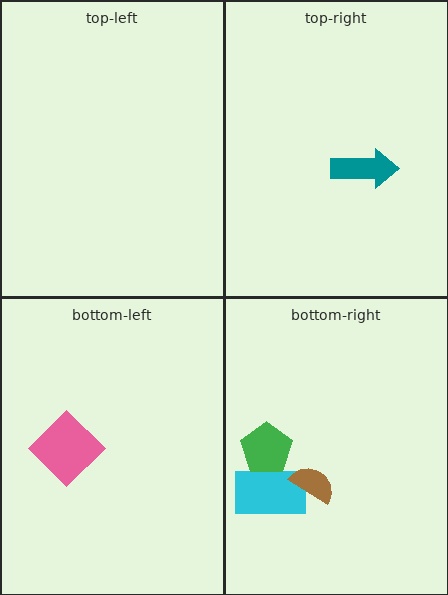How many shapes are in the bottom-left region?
1.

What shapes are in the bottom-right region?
The cyan rectangle, the green pentagon, the brown semicircle.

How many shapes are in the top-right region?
1.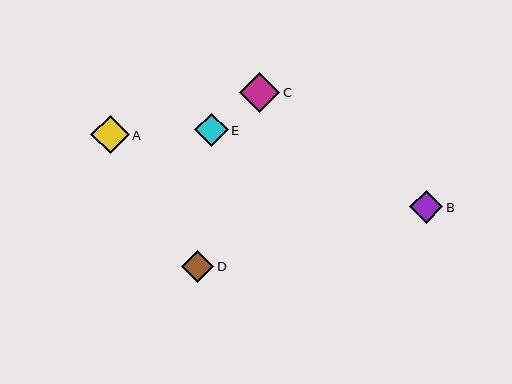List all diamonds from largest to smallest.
From largest to smallest: C, A, E, B, D.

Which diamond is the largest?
Diamond C is the largest with a size of approximately 40 pixels.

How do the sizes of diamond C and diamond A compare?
Diamond C and diamond A are approximately the same size.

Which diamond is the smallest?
Diamond D is the smallest with a size of approximately 32 pixels.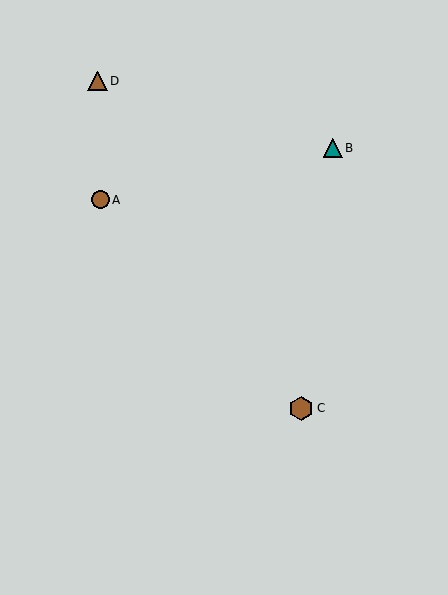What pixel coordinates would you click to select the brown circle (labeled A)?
Click at (101, 200) to select the brown circle A.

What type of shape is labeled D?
Shape D is a brown triangle.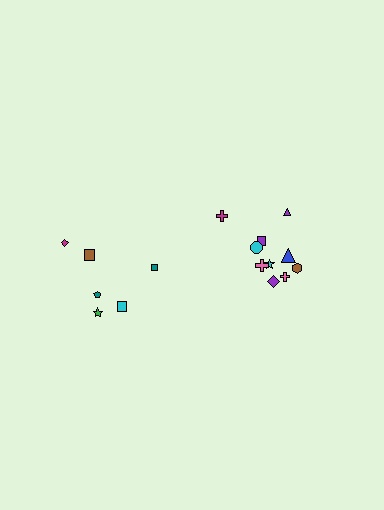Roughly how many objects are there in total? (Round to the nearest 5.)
Roughly 15 objects in total.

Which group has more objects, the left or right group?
The right group.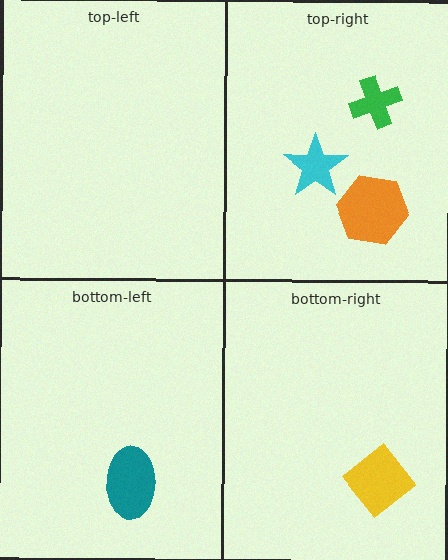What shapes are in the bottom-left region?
The teal ellipse.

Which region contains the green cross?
The top-right region.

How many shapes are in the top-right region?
4.